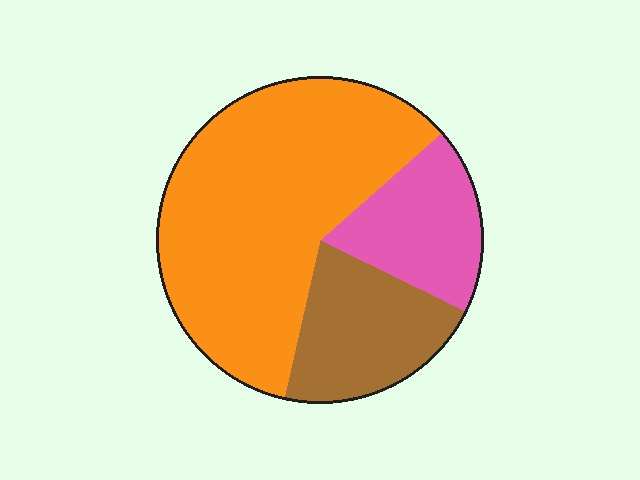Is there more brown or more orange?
Orange.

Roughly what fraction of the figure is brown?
Brown takes up about one fifth (1/5) of the figure.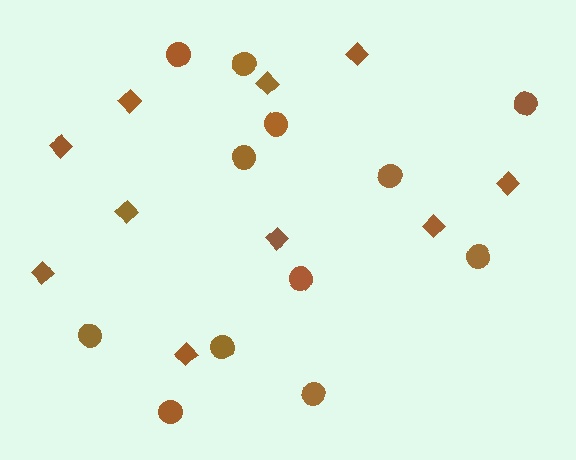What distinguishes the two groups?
There are 2 groups: one group of diamonds (10) and one group of circles (12).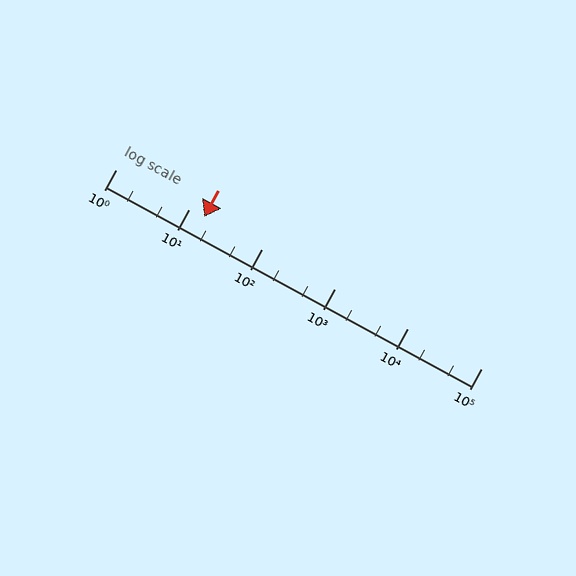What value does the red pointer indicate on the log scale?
The pointer indicates approximately 16.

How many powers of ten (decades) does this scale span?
The scale spans 5 decades, from 1 to 100000.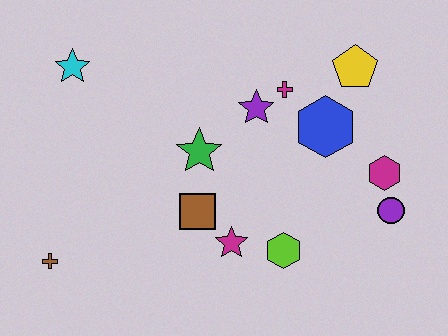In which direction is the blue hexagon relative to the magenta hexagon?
The blue hexagon is to the left of the magenta hexagon.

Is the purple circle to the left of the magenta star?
No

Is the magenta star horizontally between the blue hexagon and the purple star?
No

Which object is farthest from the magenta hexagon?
The brown cross is farthest from the magenta hexagon.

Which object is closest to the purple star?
The magenta cross is closest to the purple star.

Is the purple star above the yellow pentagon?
No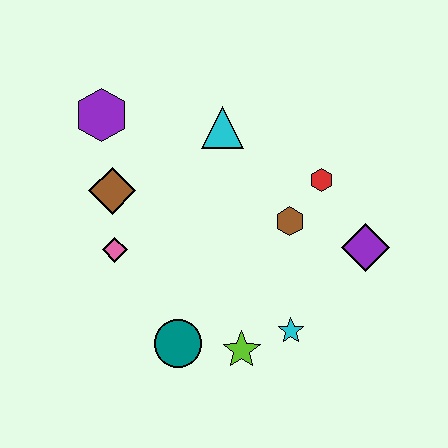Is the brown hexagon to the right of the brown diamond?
Yes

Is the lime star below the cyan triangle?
Yes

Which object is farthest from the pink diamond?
The purple diamond is farthest from the pink diamond.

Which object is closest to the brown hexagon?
The red hexagon is closest to the brown hexagon.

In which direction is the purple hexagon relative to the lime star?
The purple hexagon is above the lime star.